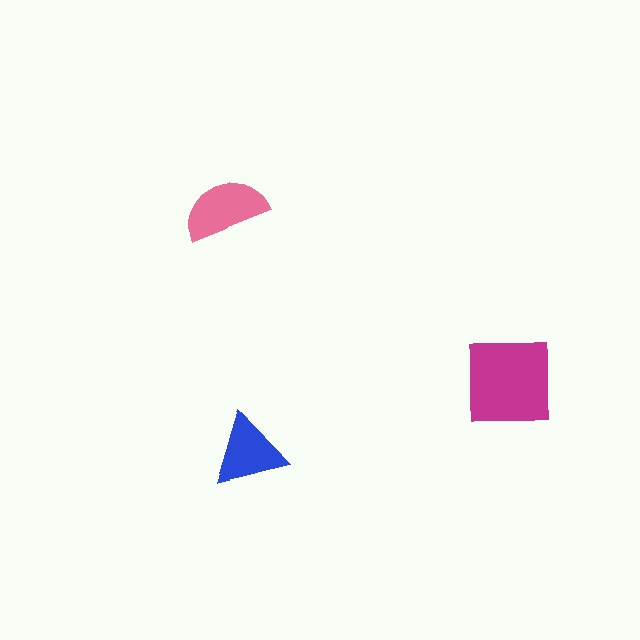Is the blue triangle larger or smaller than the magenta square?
Smaller.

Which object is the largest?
The magenta square.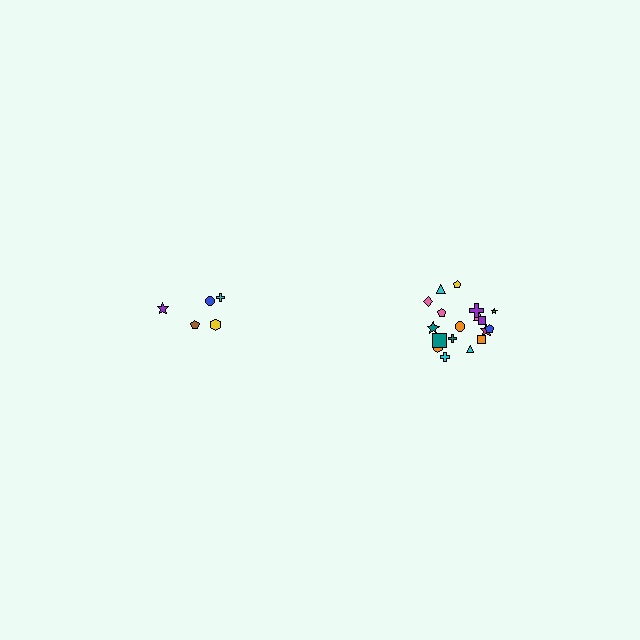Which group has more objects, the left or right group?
The right group.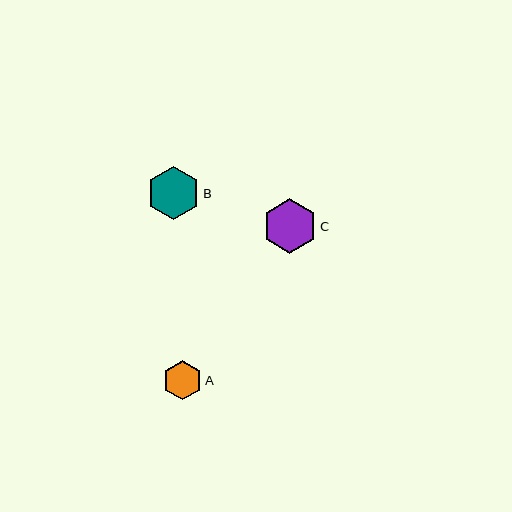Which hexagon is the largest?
Hexagon C is the largest with a size of approximately 54 pixels.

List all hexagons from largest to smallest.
From largest to smallest: C, B, A.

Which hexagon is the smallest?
Hexagon A is the smallest with a size of approximately 39 pixels.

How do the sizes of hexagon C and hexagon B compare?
Hexagon C and hexagon B are approximately the same size.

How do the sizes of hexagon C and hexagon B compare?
Hexagon C and hexagon B are approximately the same size.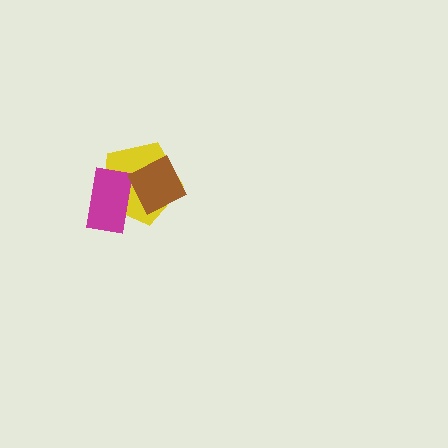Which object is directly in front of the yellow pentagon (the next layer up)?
The magenta rectangle is directly in front of the yellow pentagon.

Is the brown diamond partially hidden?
No, no other shape covers it.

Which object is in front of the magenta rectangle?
The brown diamond is in front of the magenta rectangle.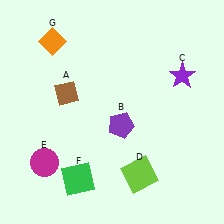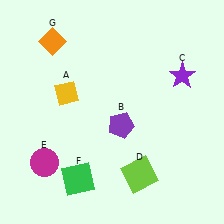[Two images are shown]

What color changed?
The diamond (A) changed from brown in Image 1 to yellow in Image 2.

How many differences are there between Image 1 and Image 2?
There is 1 difference between the two images.